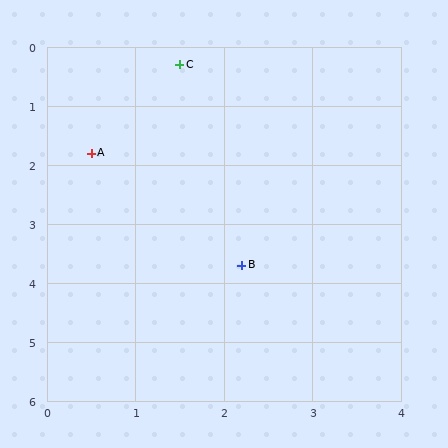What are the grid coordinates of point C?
Point C is at approximately (1.5, 0.3).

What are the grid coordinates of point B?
Point B is at approximately (2.2, 3.7).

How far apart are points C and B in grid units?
Points C and B are about 3.5 grid units apart.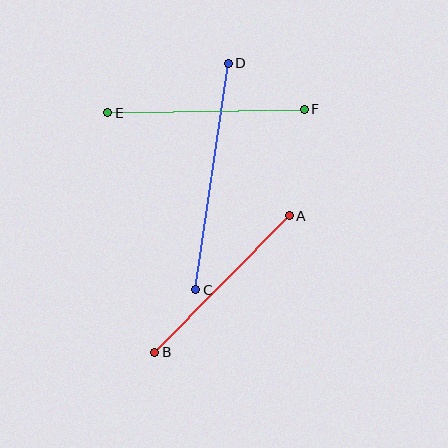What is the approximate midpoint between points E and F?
The midpoint is at approximately (206, 111) pixels.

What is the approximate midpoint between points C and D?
The midpoint is at approximately (212, 177) pixels.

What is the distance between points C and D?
The distance is approximately 229 pixels.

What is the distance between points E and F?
The distance is approximately 196 pixels.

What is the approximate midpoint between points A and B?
The midpoint is at approximately (222, 284) pixels.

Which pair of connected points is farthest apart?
Points C and D are farthest apart.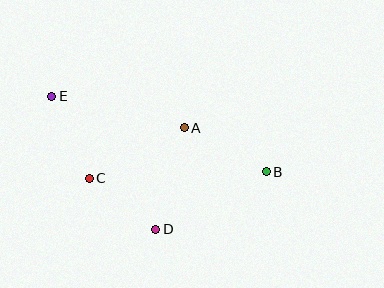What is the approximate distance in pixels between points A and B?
The distance between A and B is approximately 93 pixels.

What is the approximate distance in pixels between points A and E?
The distance between A and E is approximately 136 pixels.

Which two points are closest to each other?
Points C and D are closest to each other.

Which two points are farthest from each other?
Points B and E are farthest from each other.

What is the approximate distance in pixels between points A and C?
The distance between A and C is approximately 107 pixels.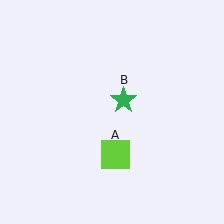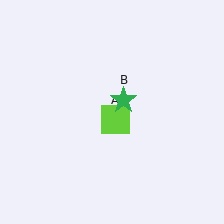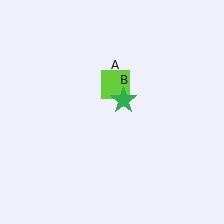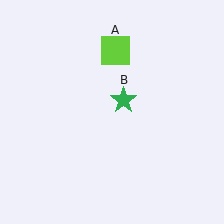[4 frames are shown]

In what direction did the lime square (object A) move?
The lime square (object A) moved up.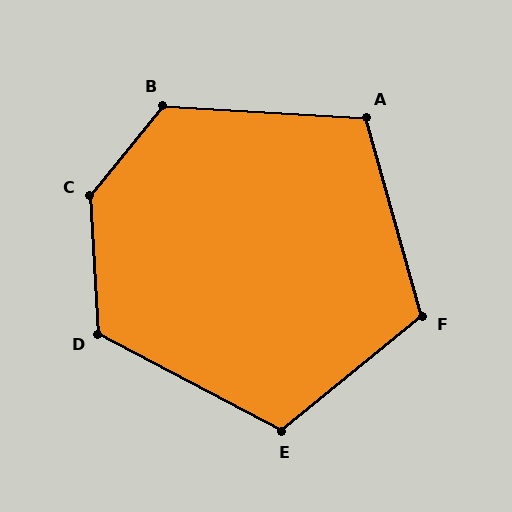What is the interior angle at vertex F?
Approximately 113 degrees (obtuse).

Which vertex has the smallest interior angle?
A, at approximately 109 degrees.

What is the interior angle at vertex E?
Approximately 113 degrees (obtuse).